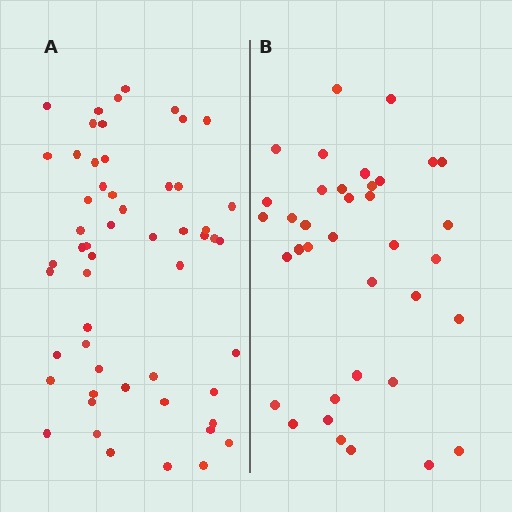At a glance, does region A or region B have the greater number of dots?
Region A (the left region) has more dots.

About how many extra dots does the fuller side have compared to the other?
Region A has approximately 20 more dots than region B.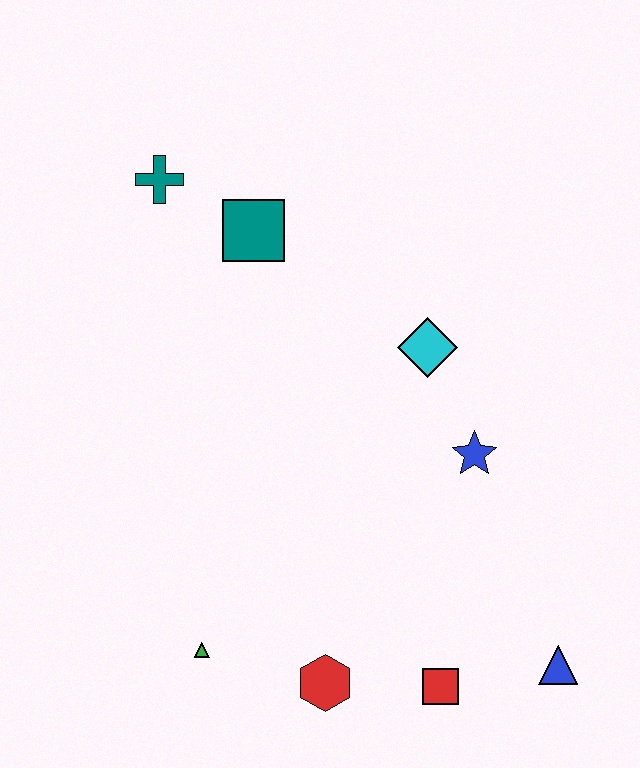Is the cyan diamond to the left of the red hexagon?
No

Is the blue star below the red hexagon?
No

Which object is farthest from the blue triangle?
The teal cross is farthest from the blue triangle.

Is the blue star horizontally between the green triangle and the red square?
No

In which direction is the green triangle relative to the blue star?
The green triangle is to the left of the blue star.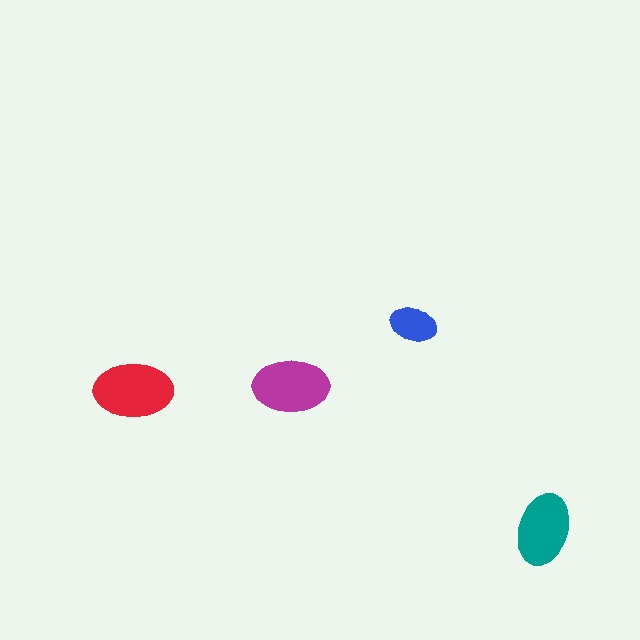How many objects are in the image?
There are 4 objects in the image.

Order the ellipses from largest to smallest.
the red one, the magenta one, the teal one, the blue one.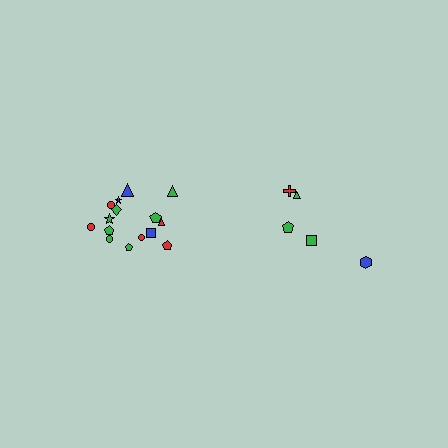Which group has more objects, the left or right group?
The left group.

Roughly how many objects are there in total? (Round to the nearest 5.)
Roughly 20 objects in total.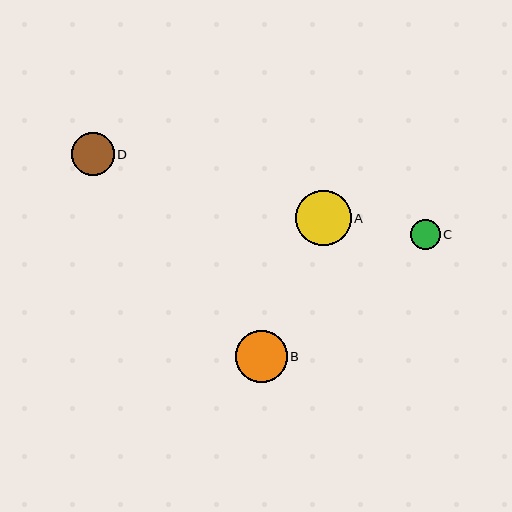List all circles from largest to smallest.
From largest to smallest: A, B, D, C.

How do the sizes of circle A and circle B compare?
Circle A and circle B are approximately the same size.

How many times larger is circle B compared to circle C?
Circle B is approximately 1.7 times the size of circle C.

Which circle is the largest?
Circle A is the largest with a size of approximately 56 pixels.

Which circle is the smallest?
Circle C is the smallest with a size of approximately 30 pixels.